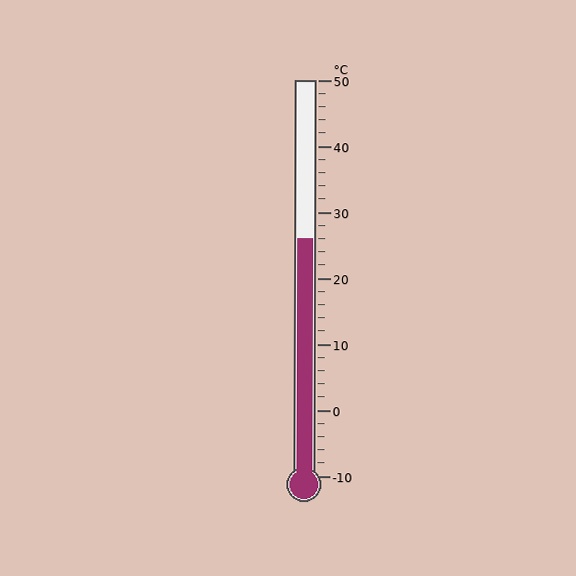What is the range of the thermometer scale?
The thermometer scale ranges from -10°C to 50°C.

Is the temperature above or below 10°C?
The temperature is above 10°C.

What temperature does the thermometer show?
The thermometer shows approximately 26°C.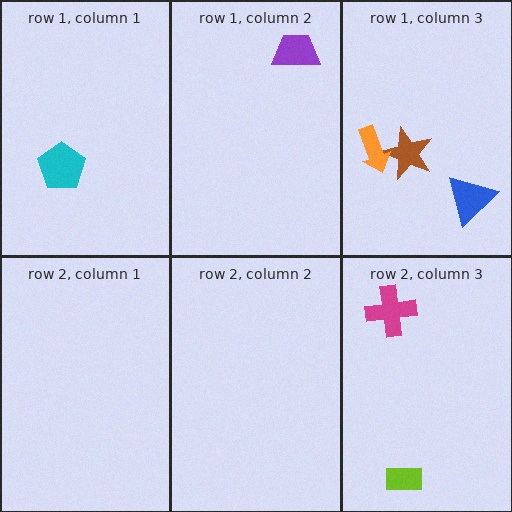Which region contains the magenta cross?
The row 2, column 3 region.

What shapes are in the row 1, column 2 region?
The purple trapezoid.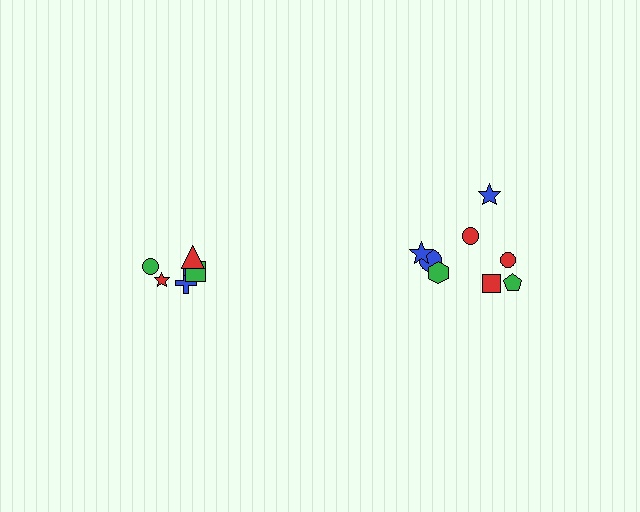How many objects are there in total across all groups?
There are 14 objects.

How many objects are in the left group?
There are 6 objects.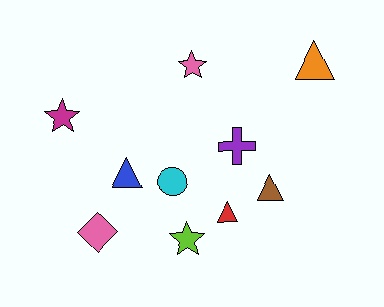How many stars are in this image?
There are 3 stars.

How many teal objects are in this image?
There are no teal objects.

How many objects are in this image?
There are 10 objects.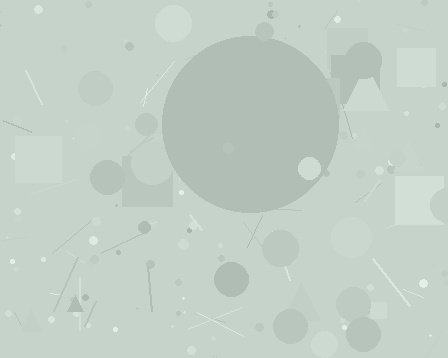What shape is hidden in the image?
A circle is hidden in the image.